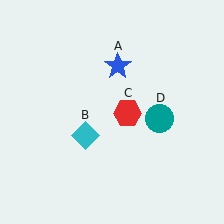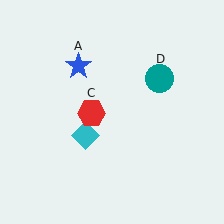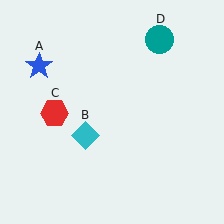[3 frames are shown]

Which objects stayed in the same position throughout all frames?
Cyan diamond (object B) remained stationary.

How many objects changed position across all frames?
3 objects changed position: blue star (object A), red hexagon (object C), teal circle (object D).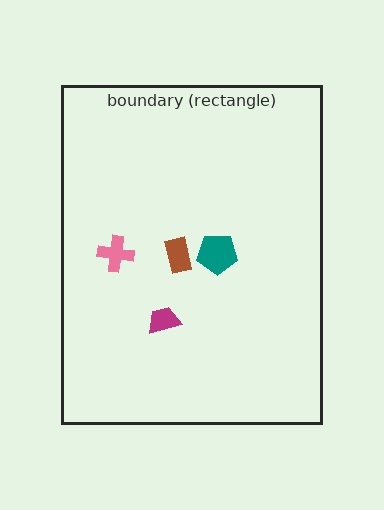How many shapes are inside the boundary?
4 inside, 0 outside.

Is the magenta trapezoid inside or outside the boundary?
Inside.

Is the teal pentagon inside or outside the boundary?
Inside.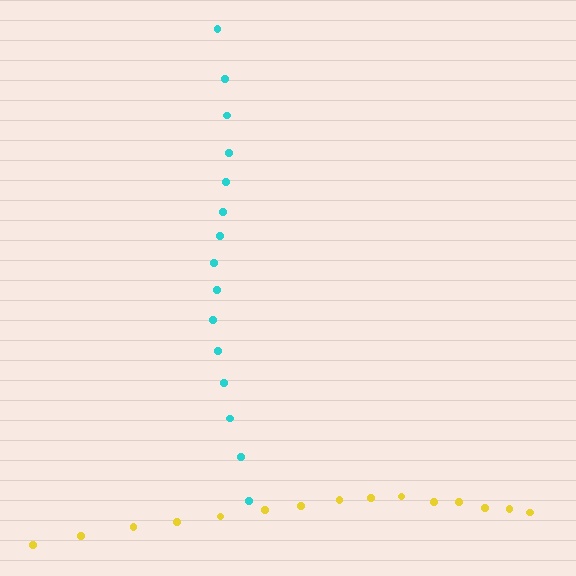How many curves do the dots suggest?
There are 2 distinct paths.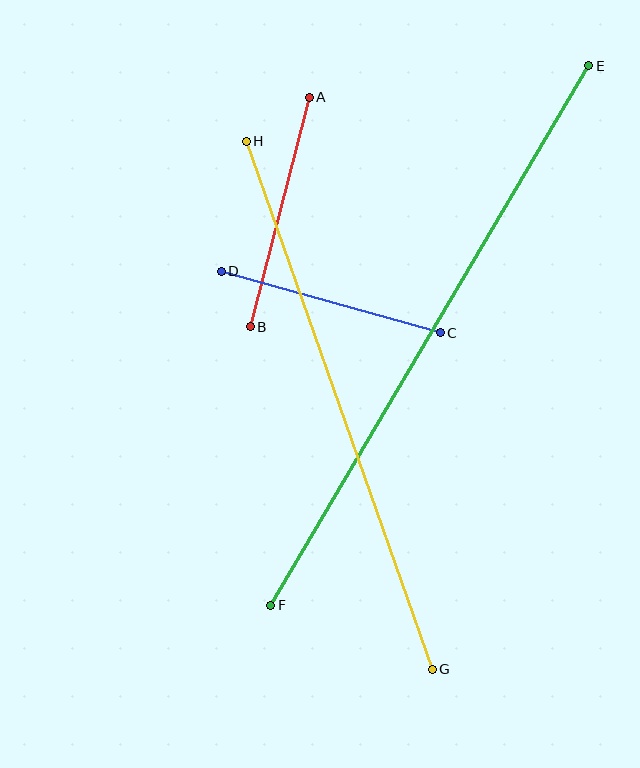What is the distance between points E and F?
The distance is approximately 626 pixels.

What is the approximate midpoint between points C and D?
The midpoint is at approximately (331, 302) pixels.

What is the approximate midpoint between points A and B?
The midpoint is at approximately (280, 212) pixels.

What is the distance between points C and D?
The distance is approximately 228 pixels.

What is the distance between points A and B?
The distance is approximately 237 pixels.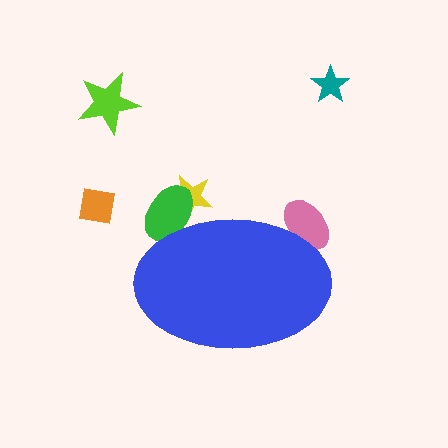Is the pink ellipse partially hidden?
Yes, the pink ellipse is partially hidden behind the blue ellipse.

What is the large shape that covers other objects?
A blue ellipse.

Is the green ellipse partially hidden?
Yes, the green ellipse is partially hidden behind the blue ellipse.